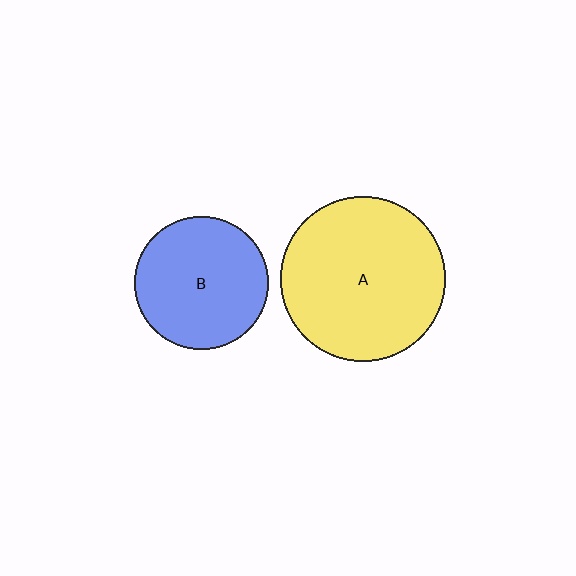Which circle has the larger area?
Circle A (yellow).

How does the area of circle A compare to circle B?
Approximately 1.5 times.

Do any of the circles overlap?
No, none of the circles overlap.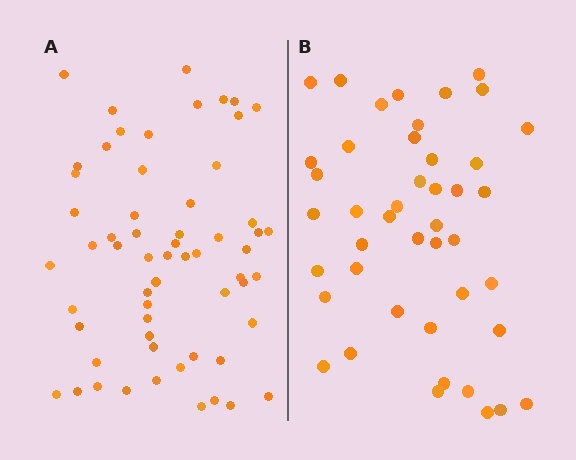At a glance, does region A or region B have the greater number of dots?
Region A (the left region) has more dots.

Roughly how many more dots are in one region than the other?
Region A has approximately 15 more dots than region B.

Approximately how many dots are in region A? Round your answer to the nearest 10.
About 60 dots.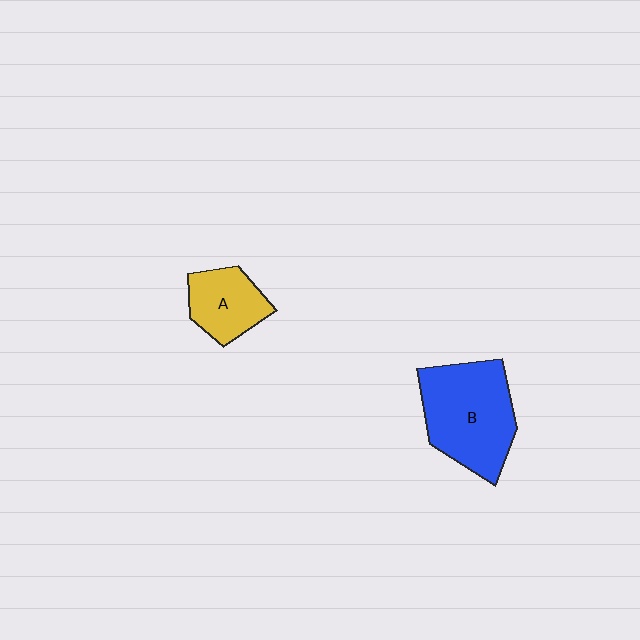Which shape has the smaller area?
Shape A (yellow).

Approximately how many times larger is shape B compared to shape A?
Approximately 1.9 times.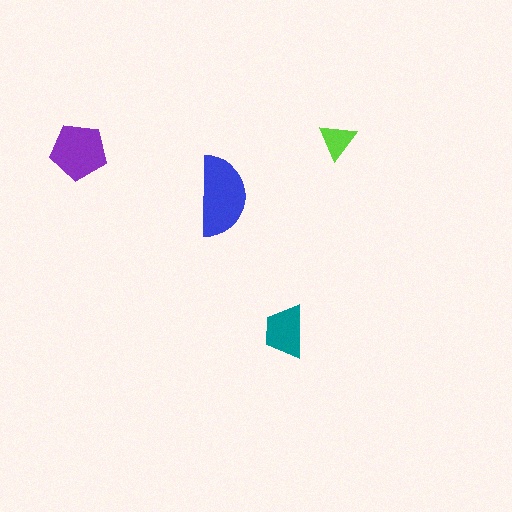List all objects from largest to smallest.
The blue semicircle, the purple pentagon, the teal trapezoid, the lime triangle.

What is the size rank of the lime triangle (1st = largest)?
4th.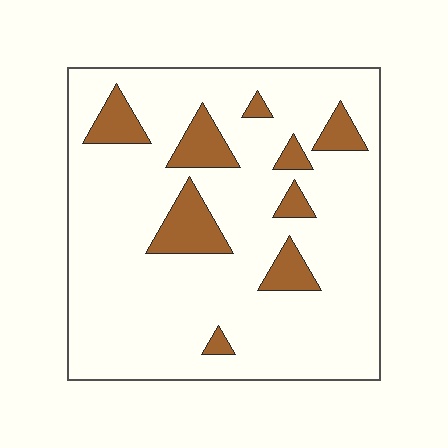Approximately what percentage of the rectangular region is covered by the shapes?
Approximately 15%.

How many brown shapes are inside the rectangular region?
9.